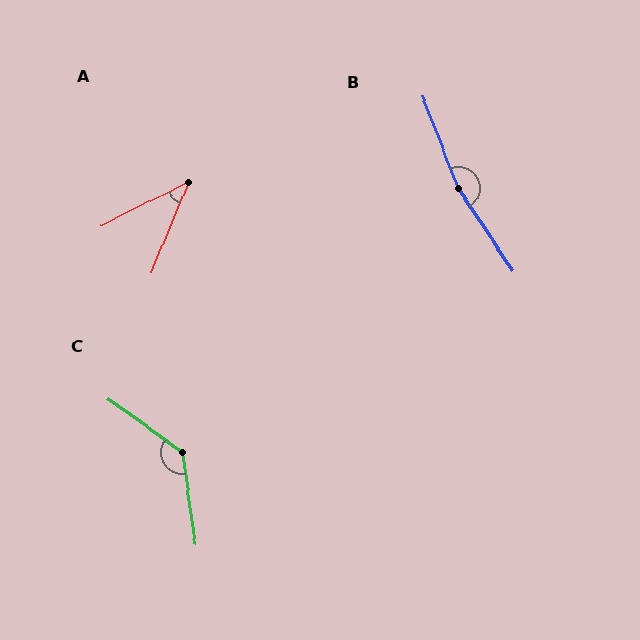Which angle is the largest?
B, at approximately 168 degrees.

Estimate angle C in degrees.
Approximately 134 degrees.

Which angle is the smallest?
A, at approximately 41 degrees.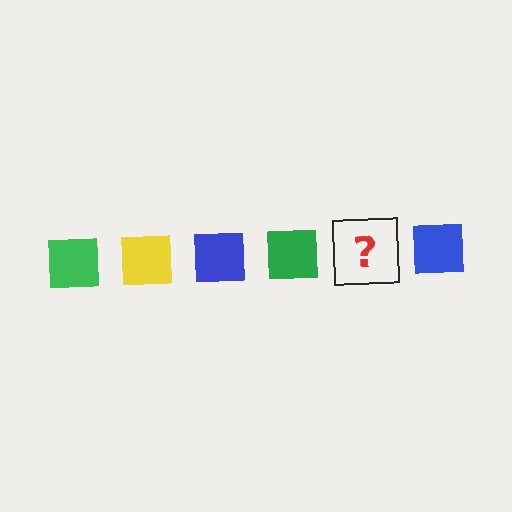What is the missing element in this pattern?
The missing element is a yellow square.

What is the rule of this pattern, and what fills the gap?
The rule is that the pattern cycles through green, yellow, blue squares. The gap should be filled with a yellow square.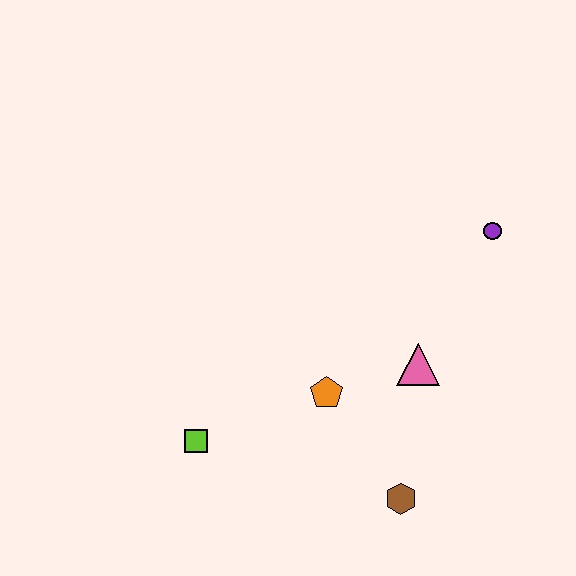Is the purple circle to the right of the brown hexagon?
Yes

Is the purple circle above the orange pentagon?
Yes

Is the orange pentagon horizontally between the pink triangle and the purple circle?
No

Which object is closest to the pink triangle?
The orange pentagon is closest to the pink triangle.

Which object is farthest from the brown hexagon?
The purple circle is farthest from the brown hexagon.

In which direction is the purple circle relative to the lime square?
The purple circle is to the right of the lime square.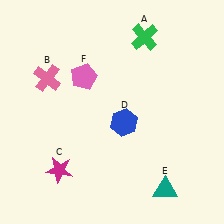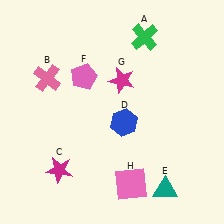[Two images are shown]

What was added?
A magenta star (G), a pink square (H) were added in Image 2.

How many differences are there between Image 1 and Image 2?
There are 2 differences between the two images.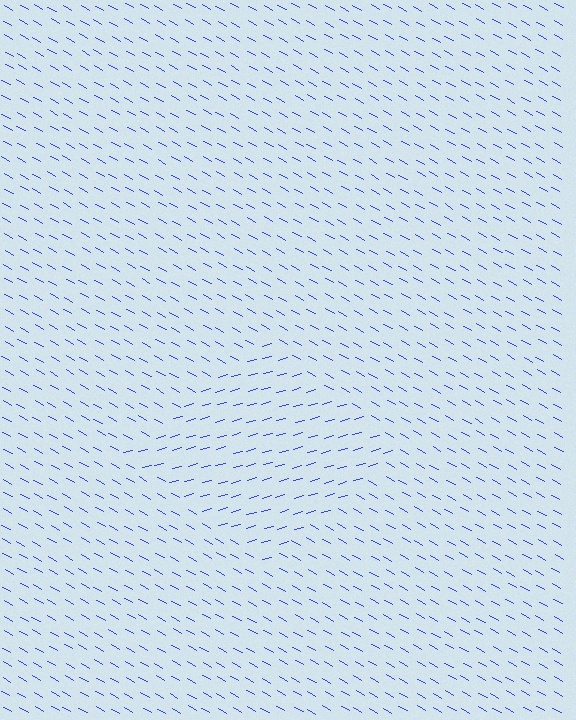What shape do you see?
I see a diamond.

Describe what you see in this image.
The image is filled with small blue line segments. A diamond region in the image has lines oriented differently from the surrounding lines, creating a visible texture boundary.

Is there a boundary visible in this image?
Yes, there is a texture boundary formed by a change in line orientation.